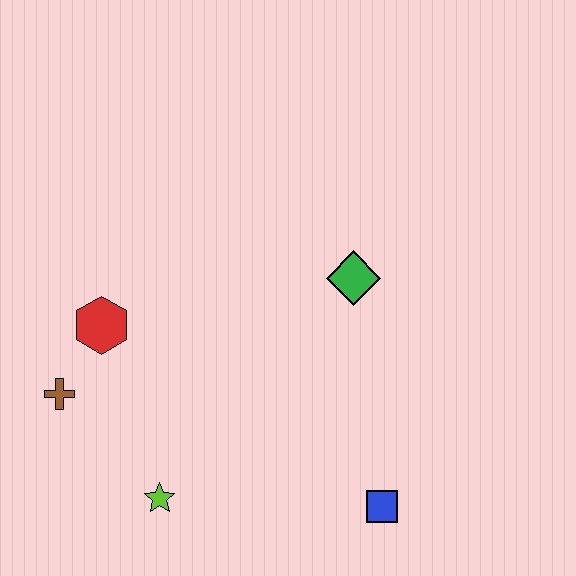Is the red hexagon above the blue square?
Yes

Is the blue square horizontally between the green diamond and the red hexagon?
No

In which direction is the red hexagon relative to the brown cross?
The red hexagon is above the brown cross.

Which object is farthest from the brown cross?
The blue square is farthest from the brown cross.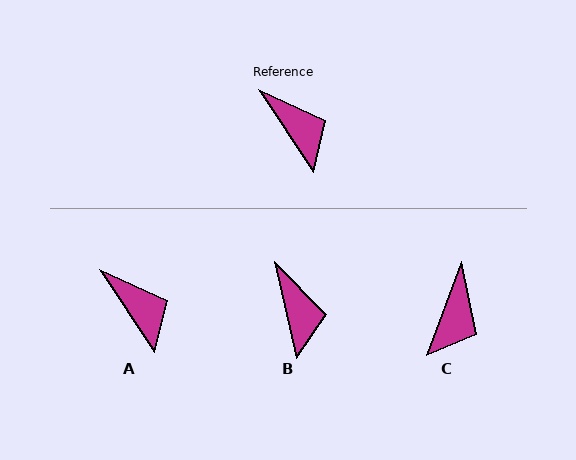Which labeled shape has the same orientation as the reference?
A.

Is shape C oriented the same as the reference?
No, it is off by about 54 degrees.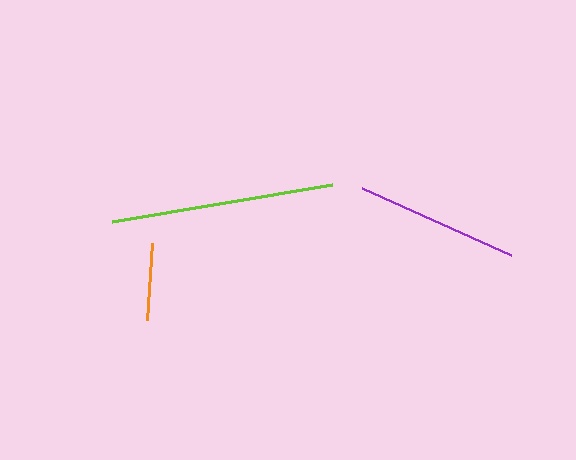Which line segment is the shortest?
The orange line is the shortest at approximately 77 pixels.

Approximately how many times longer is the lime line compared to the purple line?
The lime line is approximately 1.4 times the length of the purple line.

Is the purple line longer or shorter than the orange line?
The purple line is longer than the orange line.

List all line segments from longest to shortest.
From longest to shortest: lime, purple, orange.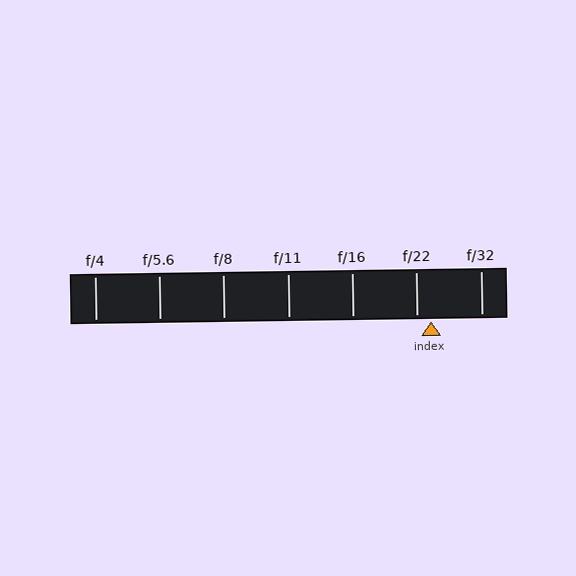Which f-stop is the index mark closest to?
The index mark is closest to f/22.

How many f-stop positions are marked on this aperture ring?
There are 7 f-stop positions marked.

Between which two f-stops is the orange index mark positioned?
The index mark is between f/22 and f/32.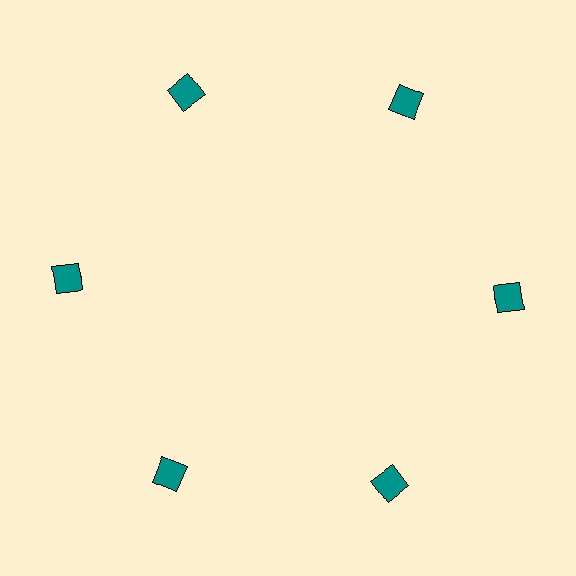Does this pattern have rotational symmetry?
Yes, this pattern has 6-fold rotational symmetry. It looks the same after rotating 60 degrees around the center.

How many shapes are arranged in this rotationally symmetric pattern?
There are 6 shapes, arranged in 6 groups of 1.